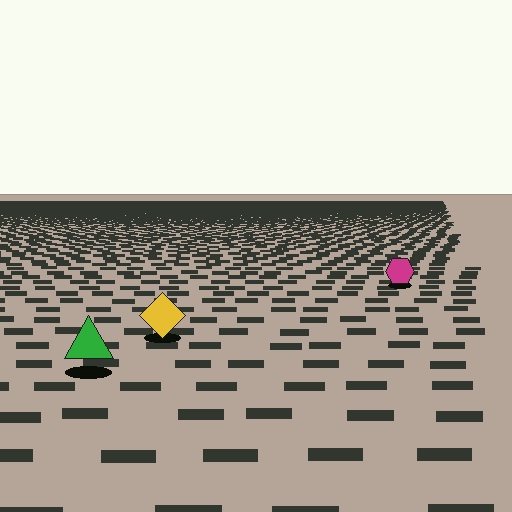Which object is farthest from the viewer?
The magenta hexagon is farthest from the viewer. It appears smaller and the ground texture around it is denser.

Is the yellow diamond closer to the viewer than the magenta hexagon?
Yes. The yellow diamond is closer — you can tell from the texture gradient: the ground texture is coarser near it.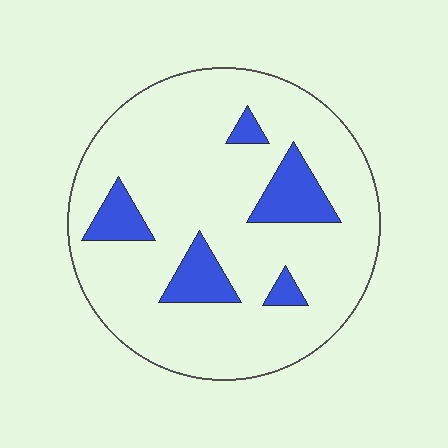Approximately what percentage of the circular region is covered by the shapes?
Approximately 15%.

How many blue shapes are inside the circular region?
5.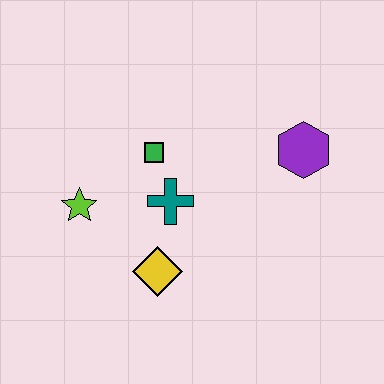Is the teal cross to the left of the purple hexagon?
Yes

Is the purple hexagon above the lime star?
Yes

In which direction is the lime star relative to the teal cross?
The lime star is to the left of the teal cross.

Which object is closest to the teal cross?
The green square is closest to the teal cross.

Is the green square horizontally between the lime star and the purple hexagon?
Yes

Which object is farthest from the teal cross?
The purple hexagon is farthest from the teal cross.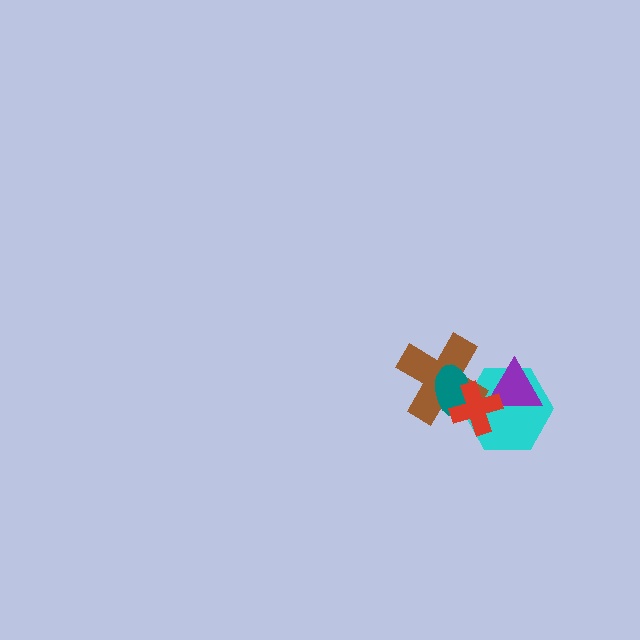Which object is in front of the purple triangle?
The red cross is in front of the purple triangle.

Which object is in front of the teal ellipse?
The red cross is in front of the teal ellipse.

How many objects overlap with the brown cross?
3 objects overlap with the brown cross.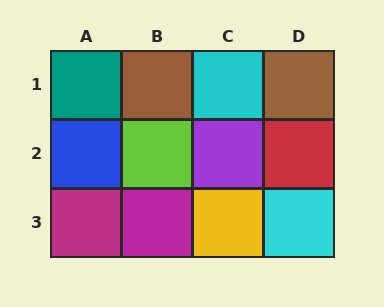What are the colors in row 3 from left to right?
Magenta, magenta, yellow, cyan.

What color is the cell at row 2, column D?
Red.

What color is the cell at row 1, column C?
Cyan.